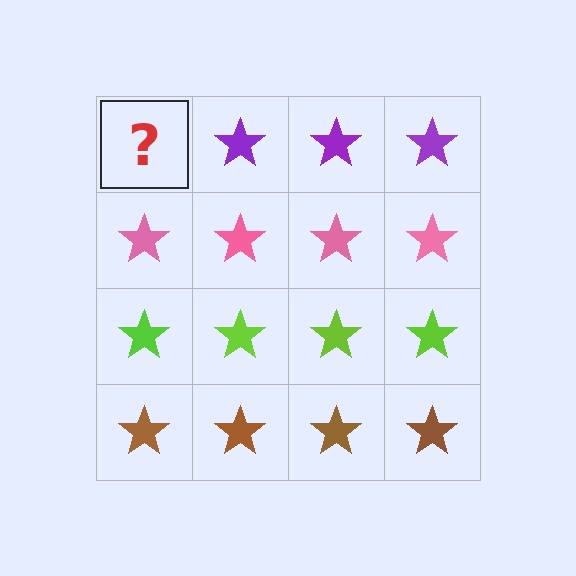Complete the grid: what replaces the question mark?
The question mark should be replaced with a purple star.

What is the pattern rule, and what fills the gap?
The rule is that each row has a consistent color. The gap should be filled with a purple star.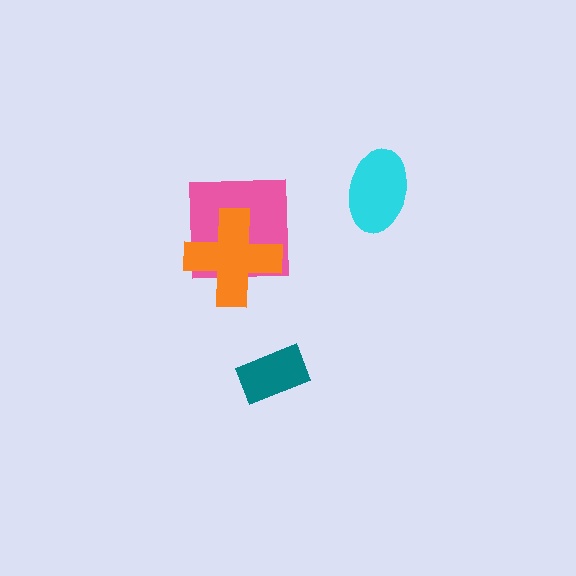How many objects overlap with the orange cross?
1 object overlaps with the orange cross.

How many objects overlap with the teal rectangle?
0 objects overlap with the teal rectangle.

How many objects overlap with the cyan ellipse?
0 objects overlap with the cyan ellipse.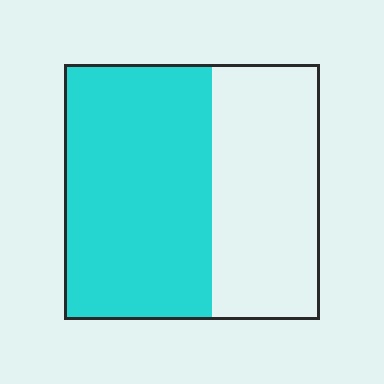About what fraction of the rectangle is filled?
About three fifths (3/5).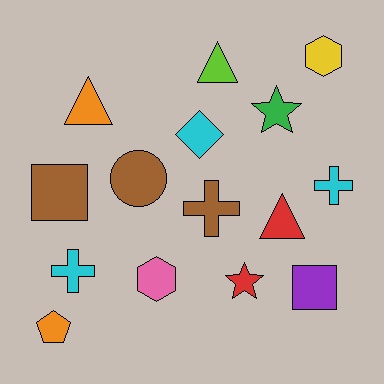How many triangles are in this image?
There are 3 triangles.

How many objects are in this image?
There are 15 objects.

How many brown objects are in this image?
There are 3 brown objects.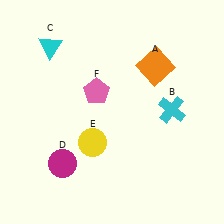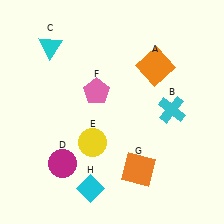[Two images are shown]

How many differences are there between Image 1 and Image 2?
There are 2 differences between the two images.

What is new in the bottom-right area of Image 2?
An orange square (G) was added in the bottom-right area of Image 2.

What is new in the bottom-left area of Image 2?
A cyan diamond (H) was added in the bottom-left area of Image 2.